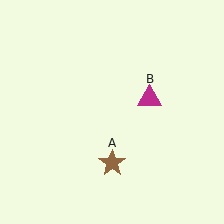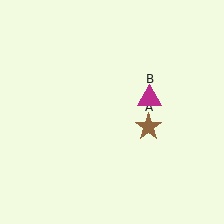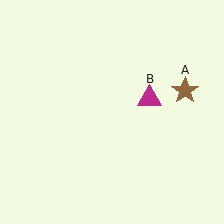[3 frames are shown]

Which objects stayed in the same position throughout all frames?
Magenta triangle (object B) remained stationary.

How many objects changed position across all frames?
1 object changed position: brown star (object A).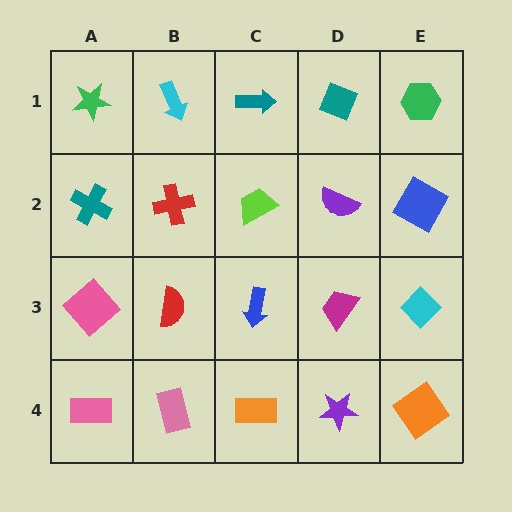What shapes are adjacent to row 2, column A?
A green star (row 1, column A), a pink diamond (row 3, column A), a red cross (row 2, column B).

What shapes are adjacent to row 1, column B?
A red cross (row 2, column B), a green star (row 1, column A), a teal arrow (row 1, column C).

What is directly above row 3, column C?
A lime trapezoid.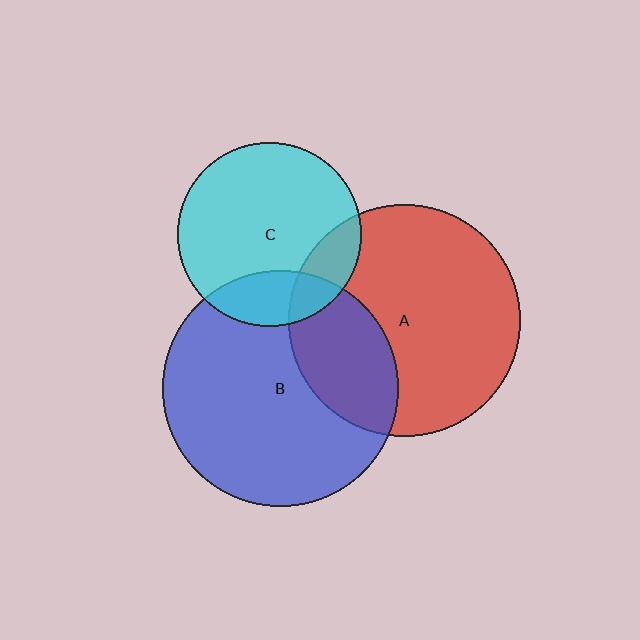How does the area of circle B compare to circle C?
Approximately 1.6 times.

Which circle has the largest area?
Circle B (blue).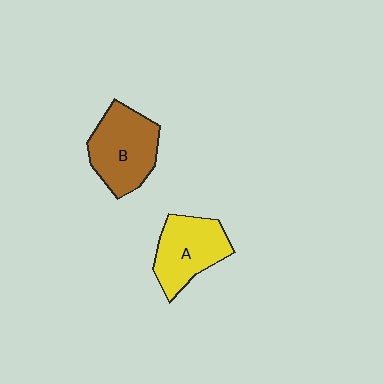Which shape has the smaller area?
Shape A (yellow).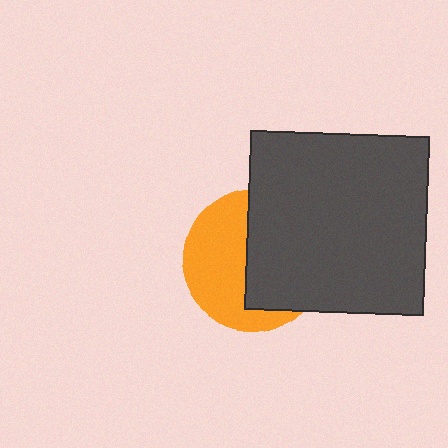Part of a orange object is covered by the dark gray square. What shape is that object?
It is a circle.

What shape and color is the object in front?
The object in front is a dark gray square.